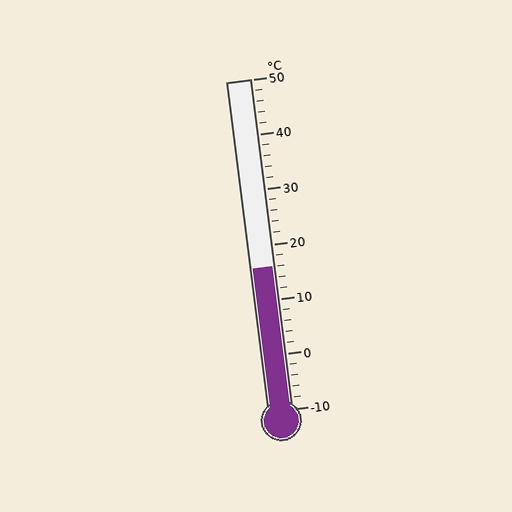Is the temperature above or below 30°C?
The temperature is below 30°C.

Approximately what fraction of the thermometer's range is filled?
The thermometer is filled to approximately 45% of its range.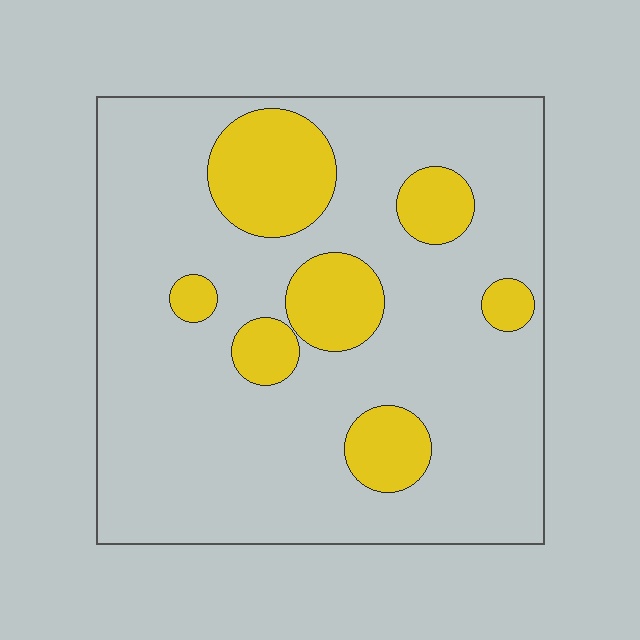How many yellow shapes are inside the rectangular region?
7.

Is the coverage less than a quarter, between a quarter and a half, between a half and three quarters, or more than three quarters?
Less than a quarter.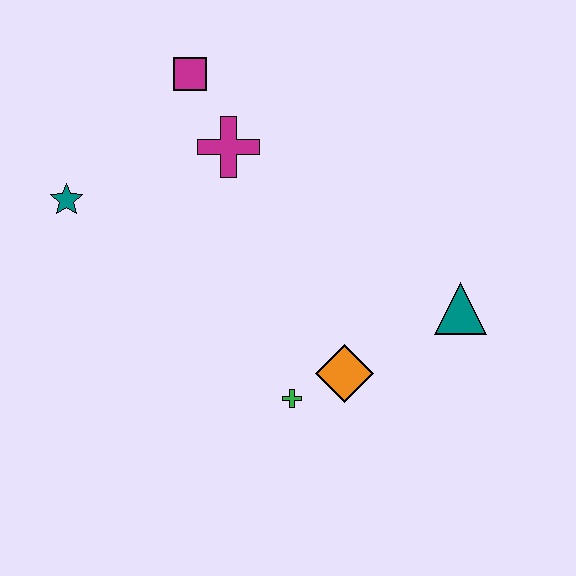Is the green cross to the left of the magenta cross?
No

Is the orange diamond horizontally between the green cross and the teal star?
No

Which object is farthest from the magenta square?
The teal triangle is farthest from the magenta square.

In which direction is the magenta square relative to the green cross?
The magenta square is above the green cross.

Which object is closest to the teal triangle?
The orange diamond is closest to the teal triangle.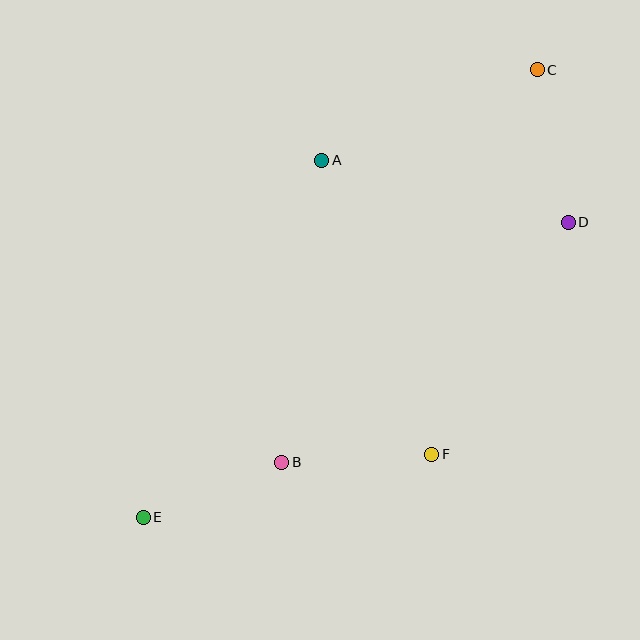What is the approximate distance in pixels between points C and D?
The distance between C and D is approximately 155 pixels.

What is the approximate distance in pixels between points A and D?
The distance between A and D is approximately 254 pixels.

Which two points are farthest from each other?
Points C and E are farthest from each other.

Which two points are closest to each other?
Points B and E are closest to each other.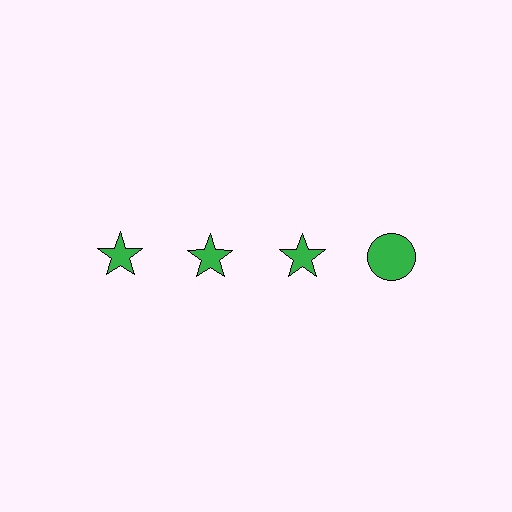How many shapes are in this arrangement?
There are 4 shapes arranged in a grid pattern.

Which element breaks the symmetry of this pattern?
The green circle in the top row, second from right column breaks the symmetry. All other shapes are green stars.